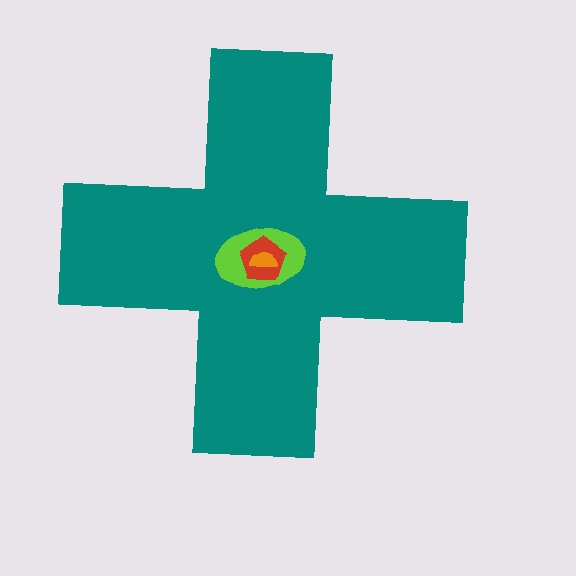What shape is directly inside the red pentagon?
The orange semicircle.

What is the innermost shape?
The orange semicircle.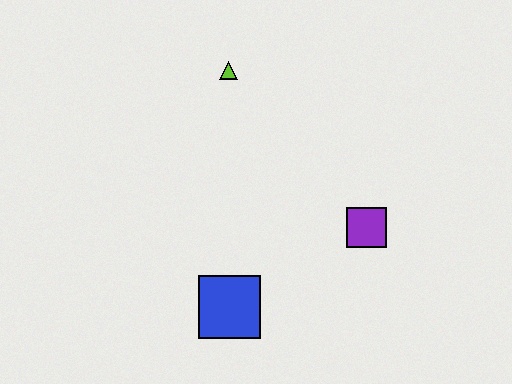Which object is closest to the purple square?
The blue square is closest to the purple square.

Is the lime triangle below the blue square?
No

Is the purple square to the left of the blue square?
No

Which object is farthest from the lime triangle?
The blue square is farthest from the lime triangle.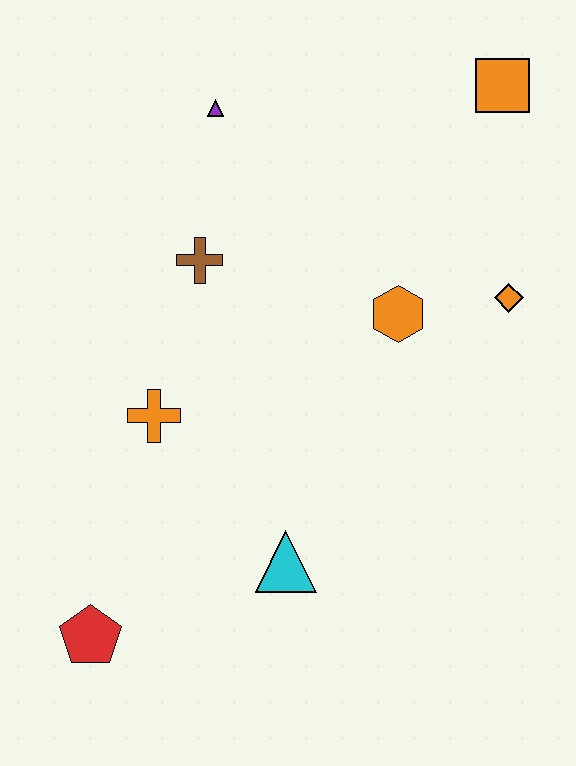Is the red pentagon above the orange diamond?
No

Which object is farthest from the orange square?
The red pentagon is farthest from the orange square.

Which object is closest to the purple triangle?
The brown cross is closest to the purple triangle.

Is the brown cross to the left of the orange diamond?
Yes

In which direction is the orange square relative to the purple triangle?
The orange square is to the right of the purple triangle.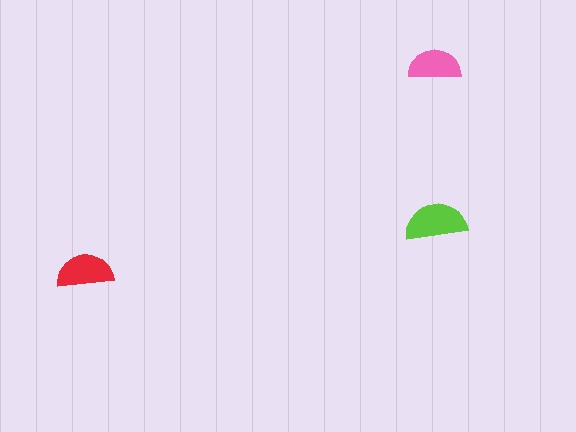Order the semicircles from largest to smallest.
the lime one, the red one, the pink one.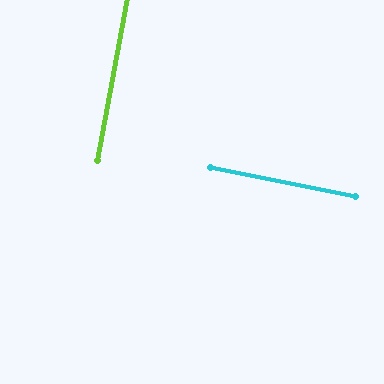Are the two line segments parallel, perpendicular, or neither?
Perpendicular — they meet at approximately 89°.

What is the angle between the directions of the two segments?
Approximately 89 degrees.